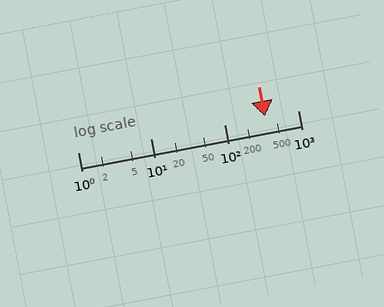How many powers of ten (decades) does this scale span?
The scale spans 3 decades, from 1 to 1000.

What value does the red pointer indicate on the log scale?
The pointer indicates approximately 360.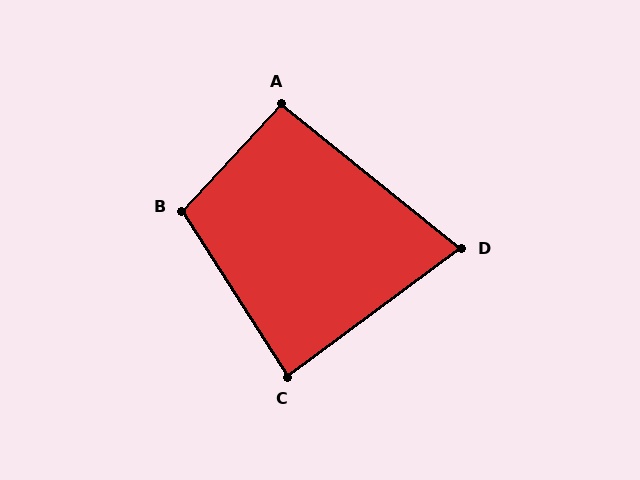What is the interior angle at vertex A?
Approximately 94 degrees (approximately right).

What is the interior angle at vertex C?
Approximately 86 degrees (approximately right).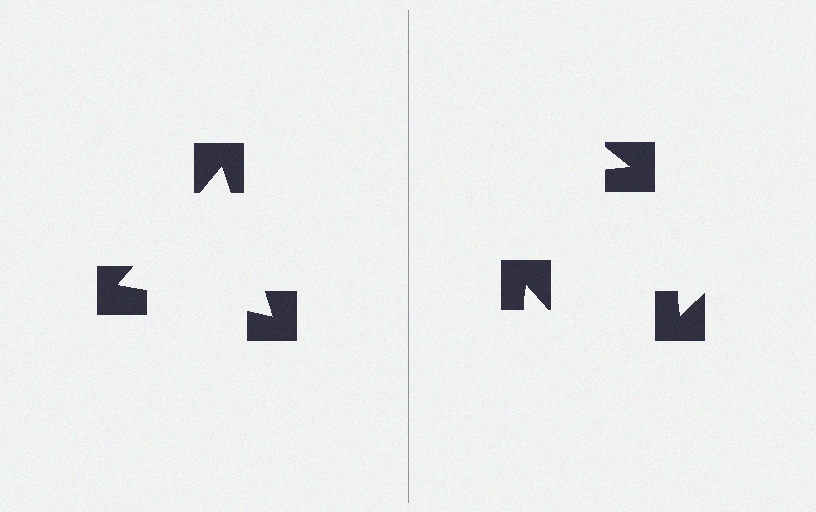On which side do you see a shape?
An illusory triangle appears on the left side. On the right side the wedge cuts are rotated, so no coherent shape forms.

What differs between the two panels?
The notched squares are positioned identically on both sides; only the wedge orientations differ. On the left they align to a triangle; on the right they are misaligned.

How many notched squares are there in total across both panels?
6 — 3 on each side.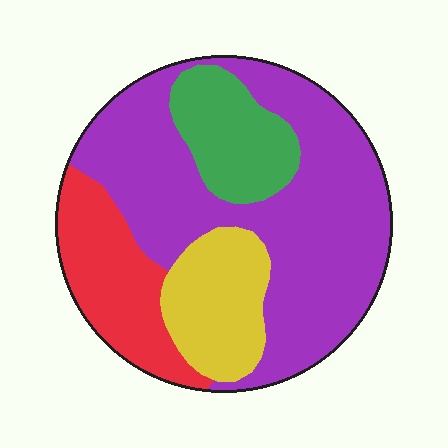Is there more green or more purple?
Purple.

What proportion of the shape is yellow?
Yellow covers around 15% of the shape.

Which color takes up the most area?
Purple, at roughly 55%.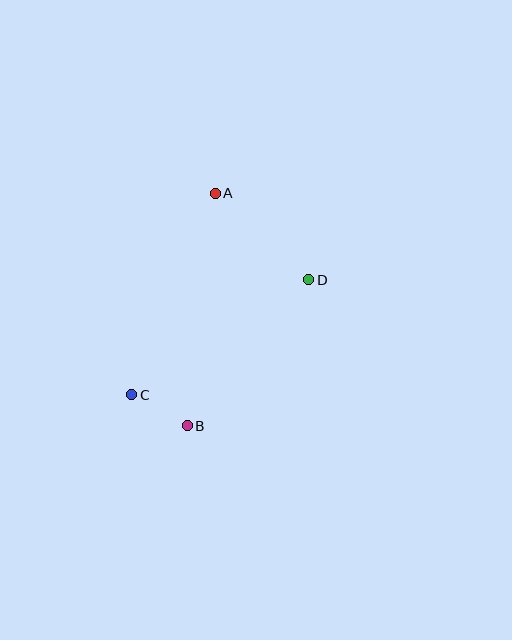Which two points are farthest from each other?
Points A and B are farthest from each other.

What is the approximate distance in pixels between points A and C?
The distance between A and C is approximately 218 pixels.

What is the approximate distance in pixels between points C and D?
The distance between C and D is approximately 211 pixels.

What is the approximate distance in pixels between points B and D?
The distance between B and D is approximately 190 pixels.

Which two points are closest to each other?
Points B and C are closest to each other.